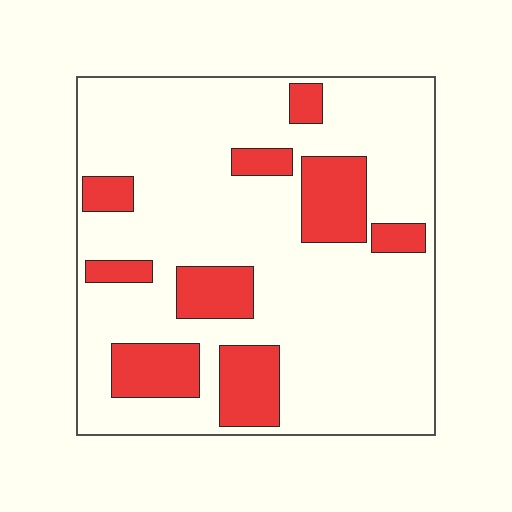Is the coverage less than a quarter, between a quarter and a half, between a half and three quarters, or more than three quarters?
Less than a quarter.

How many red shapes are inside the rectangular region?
9.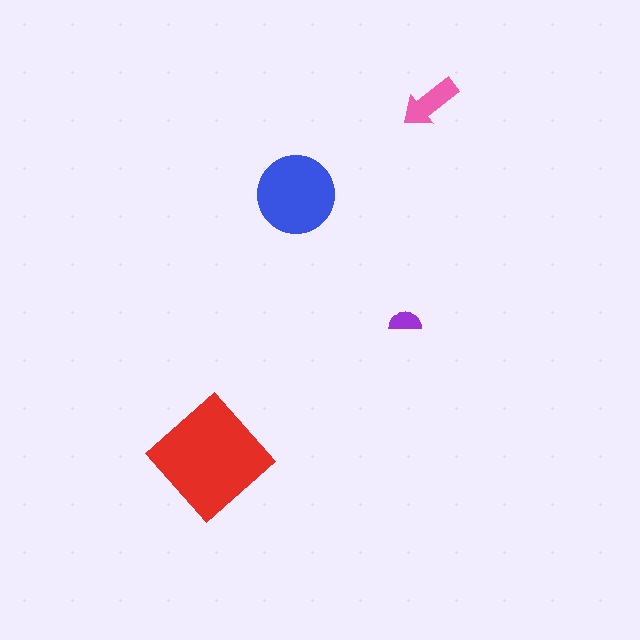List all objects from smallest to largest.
The purple semicircle, the pink arrow, the blue circle, the red diamond.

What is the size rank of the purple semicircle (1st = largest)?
4th.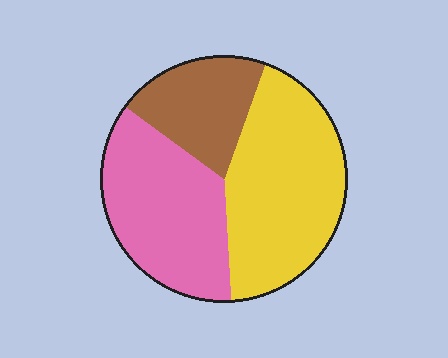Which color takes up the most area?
Yellow, at roughly 45%.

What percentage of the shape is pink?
Pink covers roughly 35% of the shape.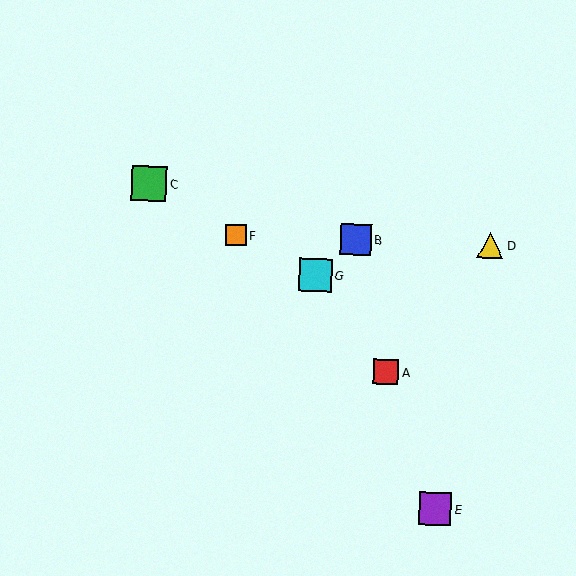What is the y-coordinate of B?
Object B is at y≈240.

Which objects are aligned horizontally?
Objects B, D, F are aligned horizontally.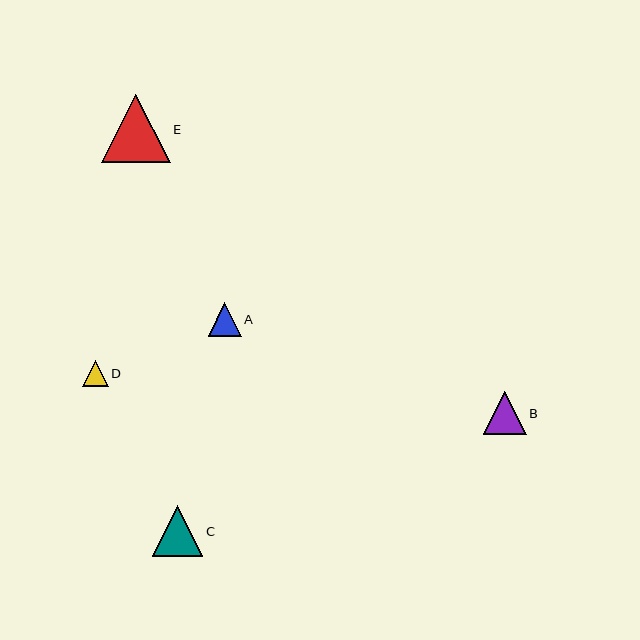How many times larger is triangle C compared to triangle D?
Triangle C is approximately 2.0 times the size of triangle D.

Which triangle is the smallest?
Triangle D is the smallest with a size of approximately 26 pixels.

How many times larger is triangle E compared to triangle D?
Triangle E is approximately 2.6 times the size of triangle D.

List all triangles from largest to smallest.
From largest to smallest: E, C, B, A, D.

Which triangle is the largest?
Triangle E is the largest with a size of approximately 68 pixels.